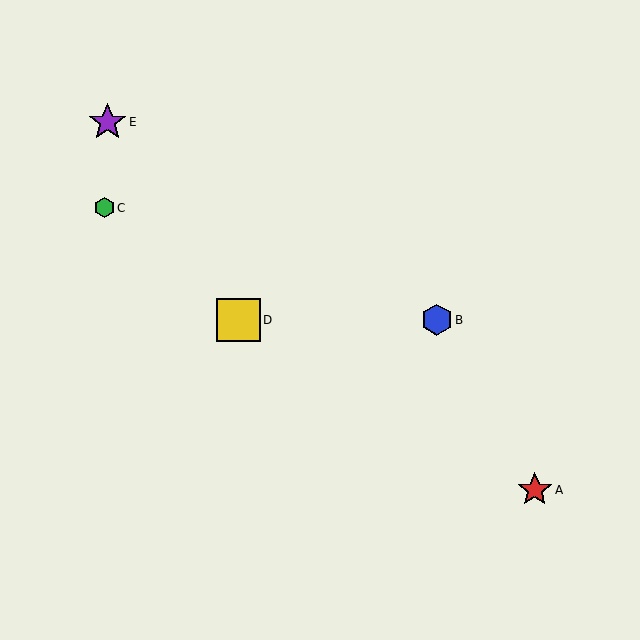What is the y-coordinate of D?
Object D is at y≈320.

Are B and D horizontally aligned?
Yes, both are at y≈320.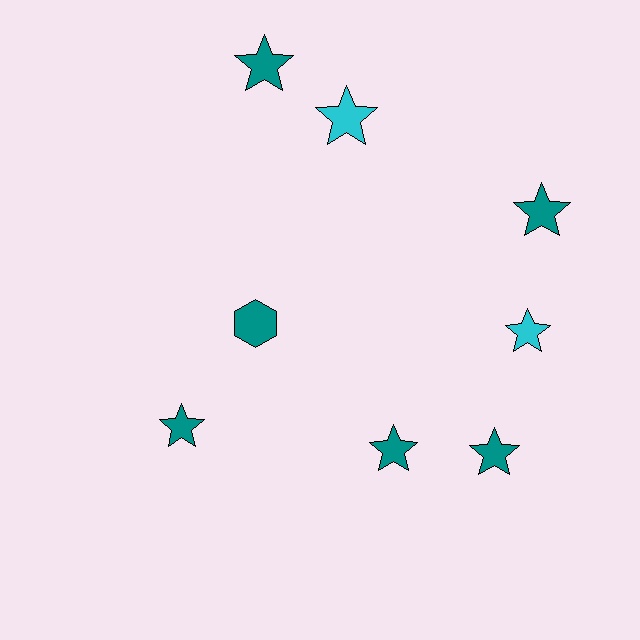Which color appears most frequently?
Teal, with 6 objects.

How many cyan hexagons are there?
There are no cyan hexagons.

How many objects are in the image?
There are 8 objects.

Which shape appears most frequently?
Star, with 7 objects.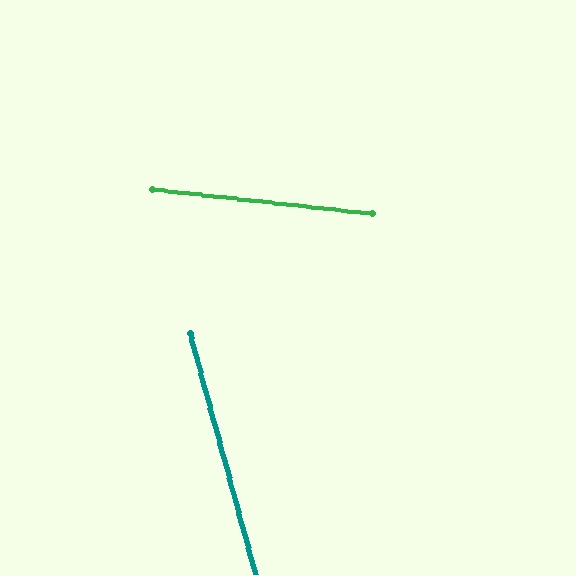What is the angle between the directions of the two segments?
Approximately 69 degrees.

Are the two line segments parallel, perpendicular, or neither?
Neither parallel nor perpendicular — they differ by about 69°.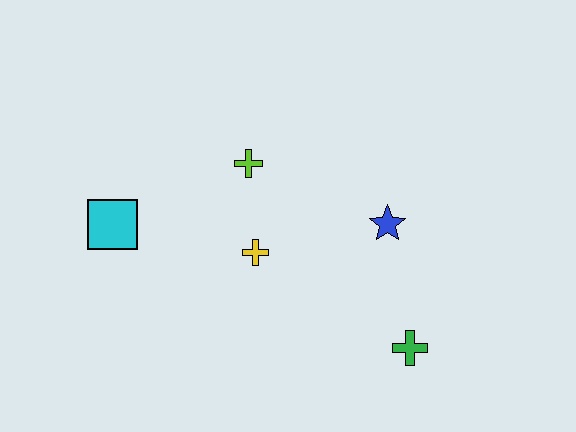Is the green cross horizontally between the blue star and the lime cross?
No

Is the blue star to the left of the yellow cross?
No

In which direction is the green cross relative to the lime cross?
The green cross is below the lime cross.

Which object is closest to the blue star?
The green cross is closest to the blue star.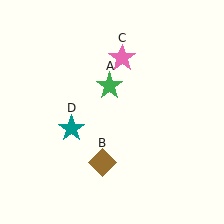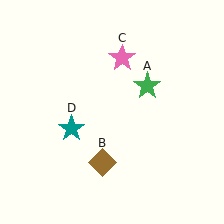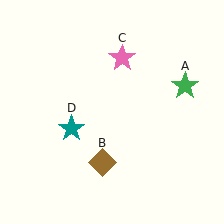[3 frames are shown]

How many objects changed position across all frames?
1 object changed position: green star (object A).